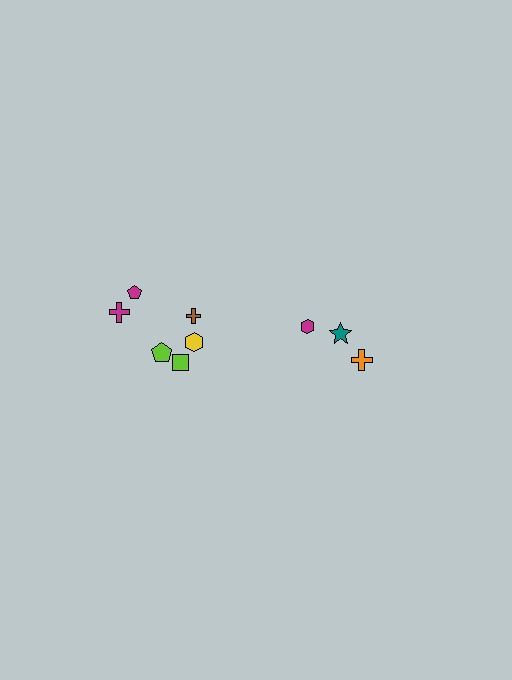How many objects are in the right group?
There are 3 objects.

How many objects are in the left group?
There are 6 objects.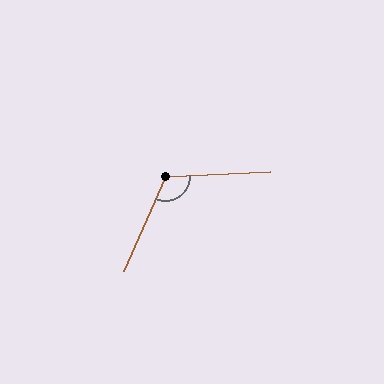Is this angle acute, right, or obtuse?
It is obtuse.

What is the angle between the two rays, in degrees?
Approximately 117 degrees.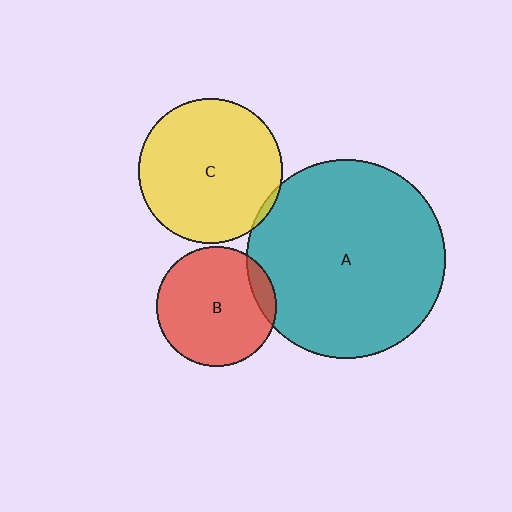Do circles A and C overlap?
Yes.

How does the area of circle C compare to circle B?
Approximately 1.4 times.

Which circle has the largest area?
Circle A (teal).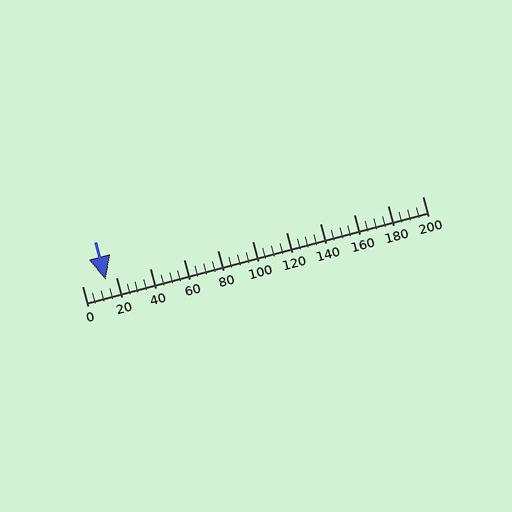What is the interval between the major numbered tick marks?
The major tick marks are spaced 20 units apart.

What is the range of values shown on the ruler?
The ruler shows values from 0 to 200.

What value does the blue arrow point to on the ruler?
The blue arrow points to approximately 14.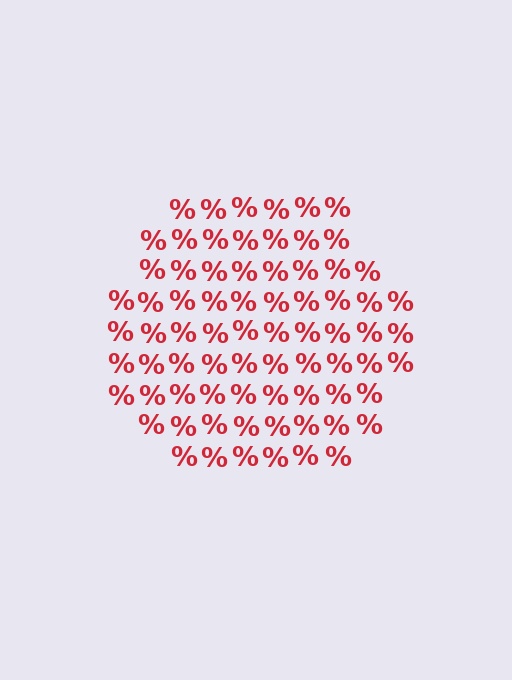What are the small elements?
The small elements are percent signs.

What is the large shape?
The large shape is a hexagon.